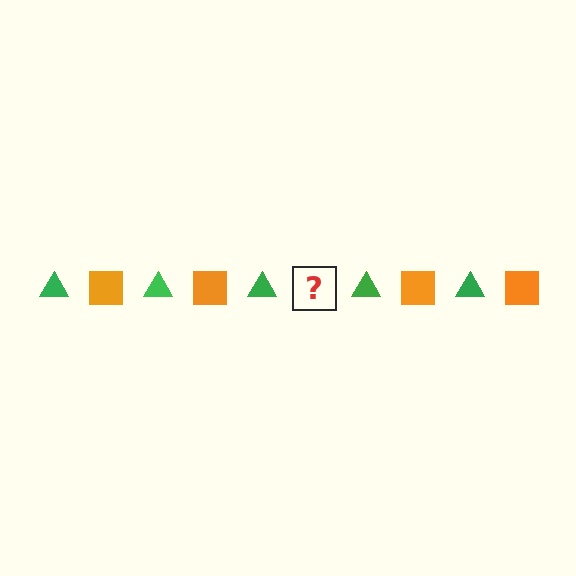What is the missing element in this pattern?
The missing element is an orange square.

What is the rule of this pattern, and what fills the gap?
The rule is that the pattern alternates between green triangle and orange square. The gap should be filled with an orange square.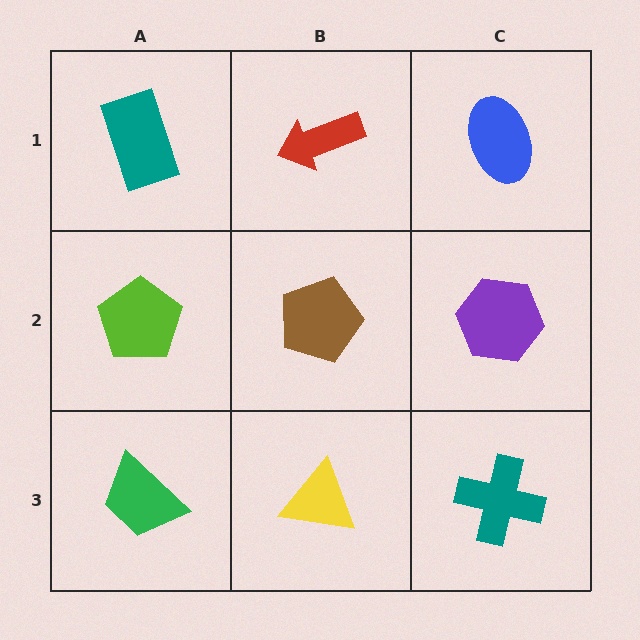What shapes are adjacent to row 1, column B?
A brown pentagon (row 2, column B), a teal rectangle (row 1, column A), a blue ellipse (row 1, column C).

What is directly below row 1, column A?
A lime pentagon.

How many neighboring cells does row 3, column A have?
2.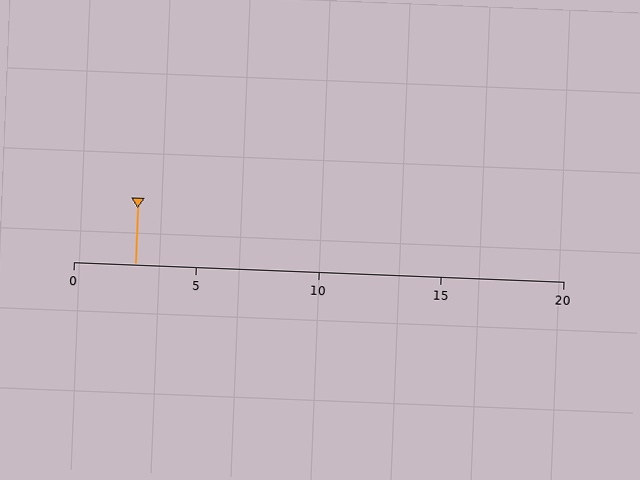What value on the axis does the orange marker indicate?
The marker indicates approximately 2.5.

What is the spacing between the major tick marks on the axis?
The major ticks are spaced 5 apart.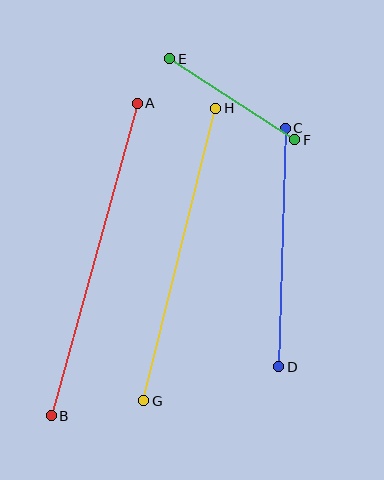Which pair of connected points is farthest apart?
Points A and B are farthest apart.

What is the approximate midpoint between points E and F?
The midpoint is at approximately (232, 99) pixels.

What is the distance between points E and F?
The distance is approximately 149 pixels.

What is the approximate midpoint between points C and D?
The midpoint is at approximately (282, 247) pixels.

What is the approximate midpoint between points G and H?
The midpoint is at approximately (180, 254) pixels.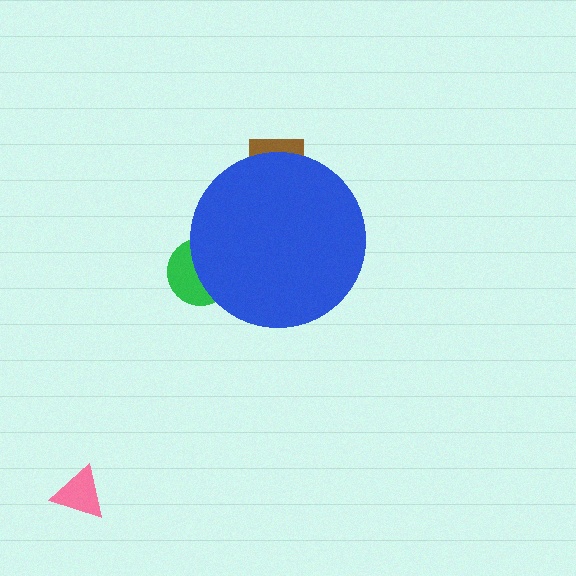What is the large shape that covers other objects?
A blue circle.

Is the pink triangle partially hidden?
No, the pink triangle is fully visible.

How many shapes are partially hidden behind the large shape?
2 shapes are partially hidden.